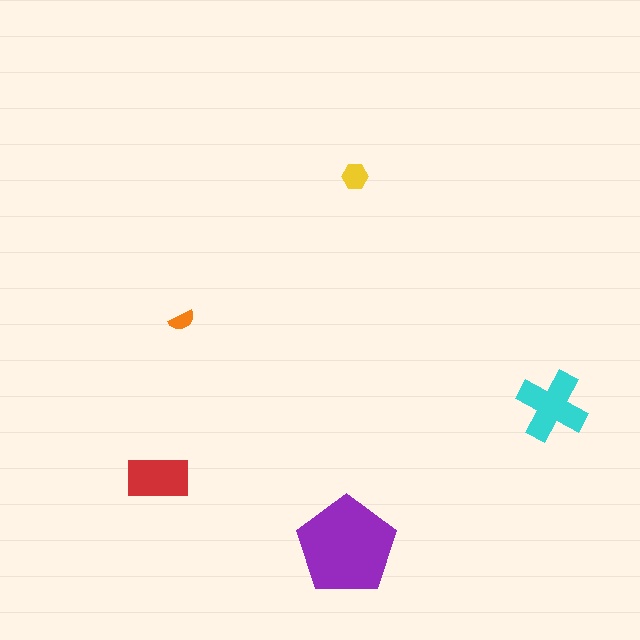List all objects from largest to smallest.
The purple pentagon, the cyan cross, the red rectangle, the yellow hexagon, the orange semicircle.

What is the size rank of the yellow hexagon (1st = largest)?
4th.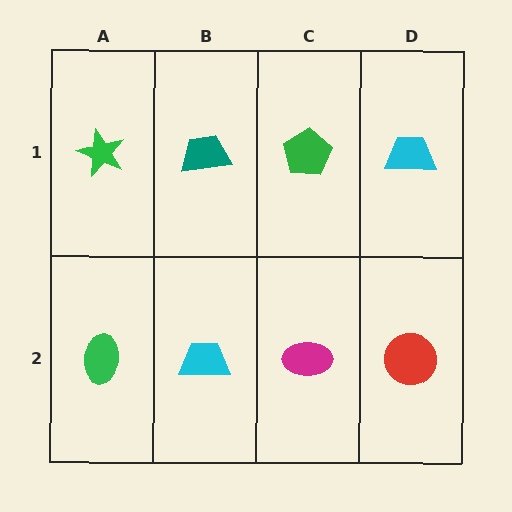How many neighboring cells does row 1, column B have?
3.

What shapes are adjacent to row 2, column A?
A green star (row 1, column A), a cyan trapezoid (row 2, column B).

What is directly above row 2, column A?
A green star.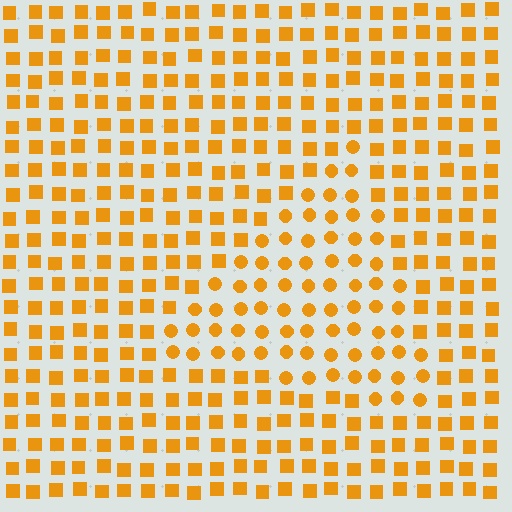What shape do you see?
I see a triangle.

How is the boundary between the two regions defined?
The boundary is defined by a change in element shape: circles inside vs. squares outside. All elements share the same color and spacing.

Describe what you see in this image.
The image is filled with small orange elements arranged in a uniform grid. A triangle-shaped region contains circles, while the surrounding area contains squares. The boundary is defined purely by the change in element shape.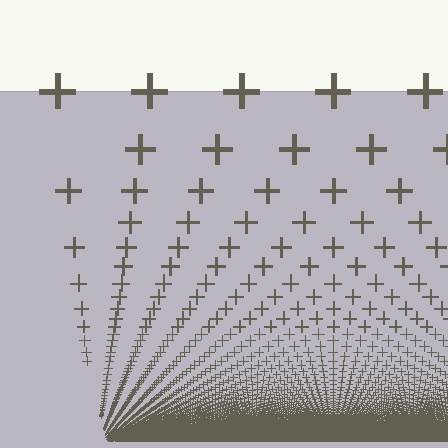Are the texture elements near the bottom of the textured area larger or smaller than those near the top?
Smaller. The gradient is inverted — elements near the bottom are smaller and denser.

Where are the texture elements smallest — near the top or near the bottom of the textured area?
Near the bottom.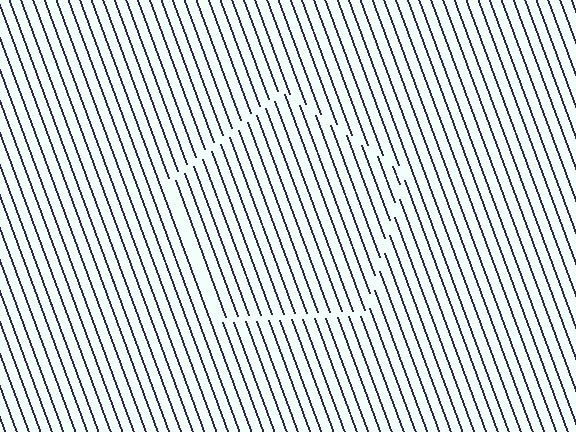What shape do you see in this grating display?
An illusory pentagon. The interior of the shape contains the same grating, shifted by half a period — the contour is defined by the phase discontinuity where line-ends from the inner and outer gratings abut.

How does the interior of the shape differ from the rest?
The interior of the shape contains the same grating, shifted by half a period — the contour is defined by the phase discontinuity where line-ends from the inner and outer gratings abut.